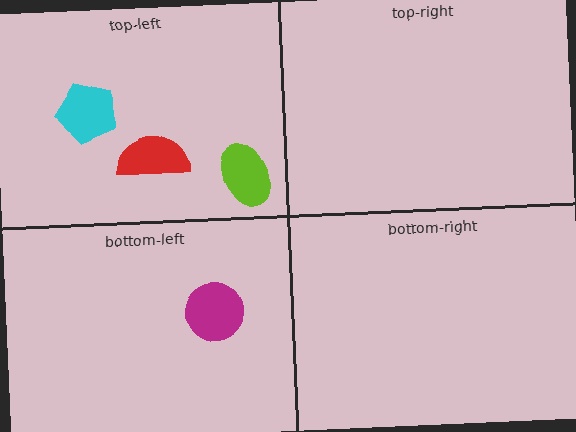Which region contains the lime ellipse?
The top-left region.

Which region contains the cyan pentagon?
The top-left region.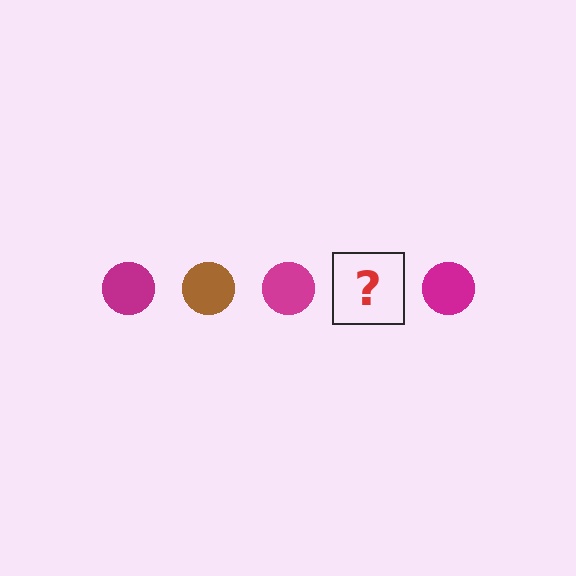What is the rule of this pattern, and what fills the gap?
The rule is that the pattern cycles through magenta, brown circles. The gap should be filled with a brown circle.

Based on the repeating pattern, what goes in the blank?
The blank should be a brown circle.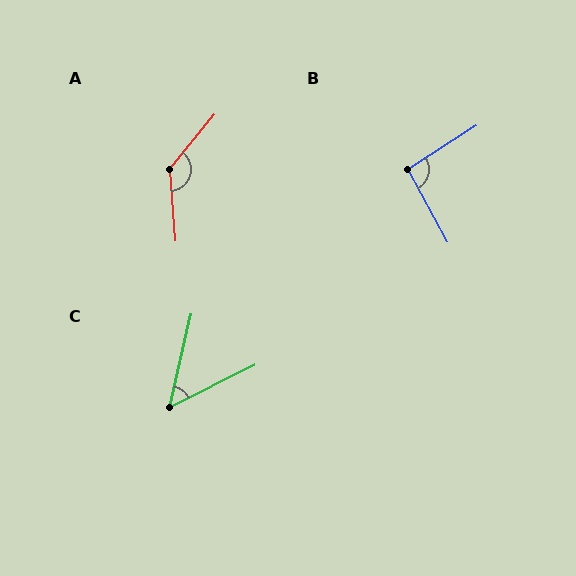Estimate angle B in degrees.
Approximately 94 degrees.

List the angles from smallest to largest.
C (51°), B (94°), A (136°).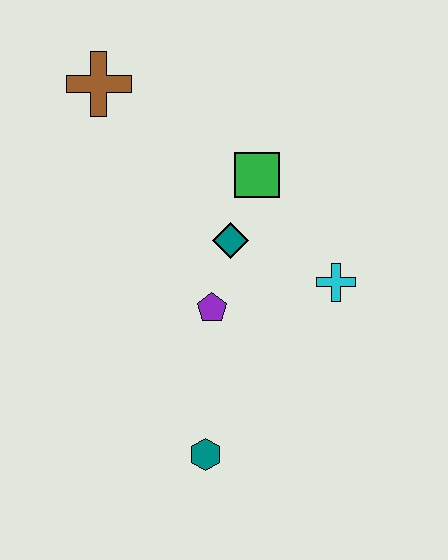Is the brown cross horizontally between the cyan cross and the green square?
No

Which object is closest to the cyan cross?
The teal diamond is closest to the cyan cross.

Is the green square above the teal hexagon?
Yes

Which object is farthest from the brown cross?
The teal hexagon is farthest from the brown cross.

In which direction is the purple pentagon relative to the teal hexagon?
The purple pentagon is above the teal hexagon.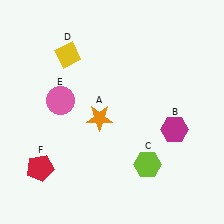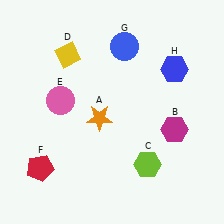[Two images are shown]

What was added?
A blue circle (G), a blue hexagon (H) were added in Image 2.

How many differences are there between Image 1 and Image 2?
There are 2 differences between the two images.